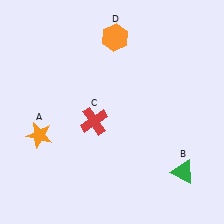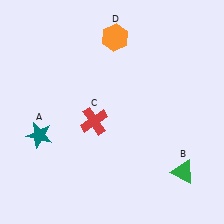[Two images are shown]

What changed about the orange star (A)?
In Image 1, A is orange. In Image 2, it changed to teal.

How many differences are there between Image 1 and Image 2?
There is 1 difference between the two images.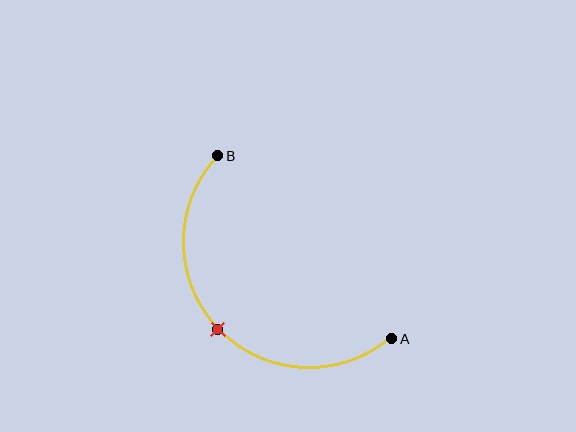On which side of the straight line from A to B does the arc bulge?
The arc bulges below and to the left of the straight line connecting A and B.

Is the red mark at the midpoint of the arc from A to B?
Yes. The red mark lies on the arc at equal arc-length from both A and B — it is the arc midpoint.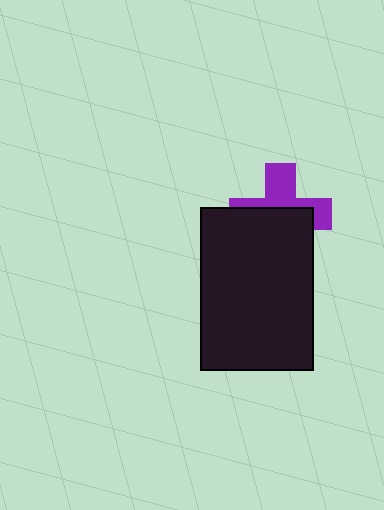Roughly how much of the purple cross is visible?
About half of it is visible (roughly 45%).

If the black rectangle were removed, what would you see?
You would see the complete purple cross.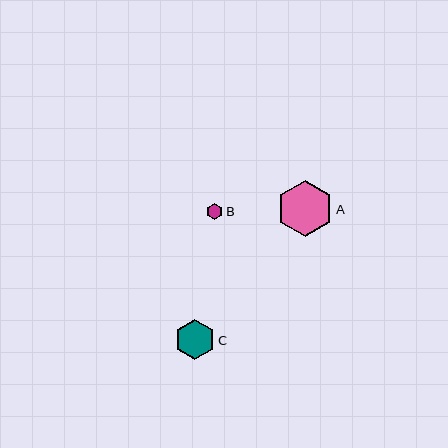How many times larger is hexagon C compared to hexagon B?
Hexagon C is approximately 2.4 times the size of hexagon B.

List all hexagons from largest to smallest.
From largest to smallest: A, C, B.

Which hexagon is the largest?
Hexagon A is the largest with a size of approximately 56 pixels.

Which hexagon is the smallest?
Hexagon B is the smallest with a size of approximately 17 pixels.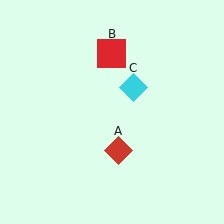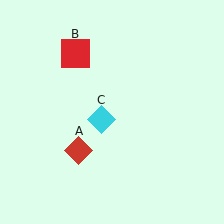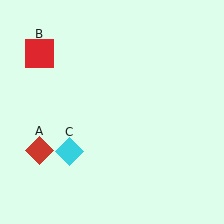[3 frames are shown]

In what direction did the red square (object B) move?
The red square (object B) moved left.